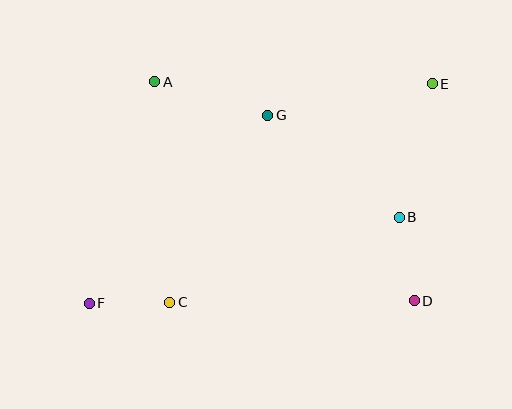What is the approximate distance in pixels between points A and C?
The distance between A and C is approximately 221 pixels.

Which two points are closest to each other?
Points C and F are closest to each other.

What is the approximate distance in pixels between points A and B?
The distance between A and B is approximately 280 pixels.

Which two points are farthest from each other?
Points E and F are farthest from each other.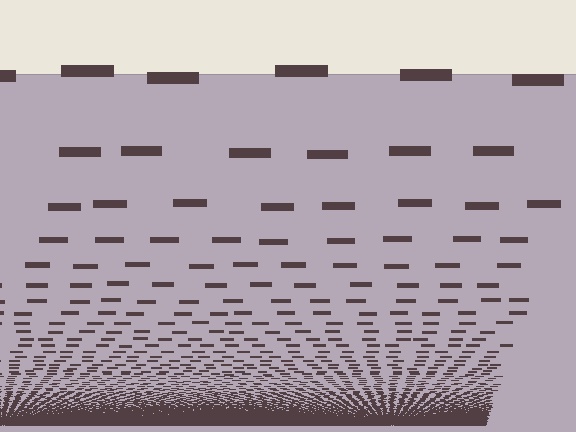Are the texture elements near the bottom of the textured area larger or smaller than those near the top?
Smaller. The gradient is inverted — elements near the bottom are smaller and denser.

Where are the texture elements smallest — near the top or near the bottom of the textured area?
Near the bottom.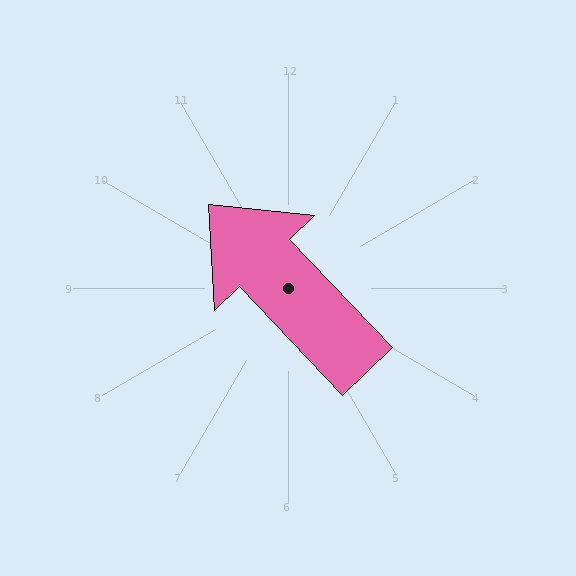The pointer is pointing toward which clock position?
Roughly 11 o'clock.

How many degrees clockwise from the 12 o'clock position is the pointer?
Approximately 316 degrees.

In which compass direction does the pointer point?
Northwest.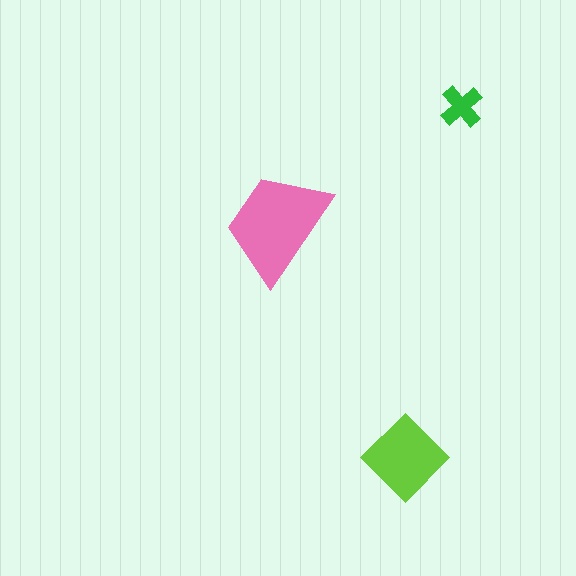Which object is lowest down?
The lime diamond is bottommost.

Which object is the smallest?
The green cross.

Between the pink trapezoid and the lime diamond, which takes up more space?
The pink trapezoid.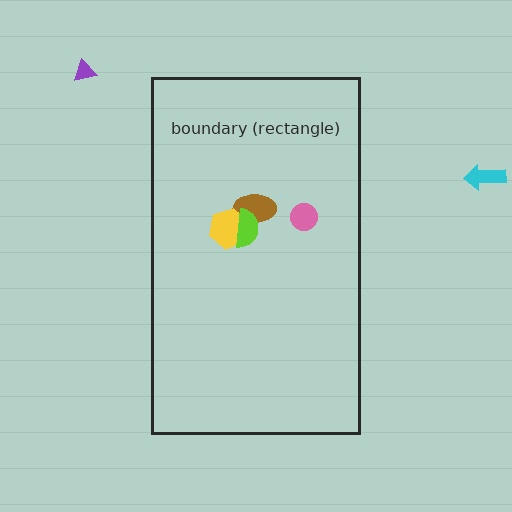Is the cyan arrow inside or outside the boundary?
Outside.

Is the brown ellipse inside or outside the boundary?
Inside.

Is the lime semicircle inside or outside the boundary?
Inside.